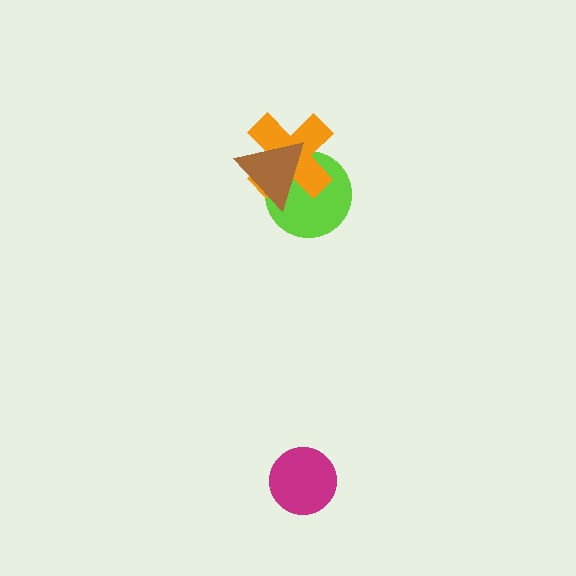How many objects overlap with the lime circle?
2 objects overlap with the lime circle.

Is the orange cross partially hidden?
Yes, it is partially covered by another shape.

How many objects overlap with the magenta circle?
0 objects overlap with the magenta circle.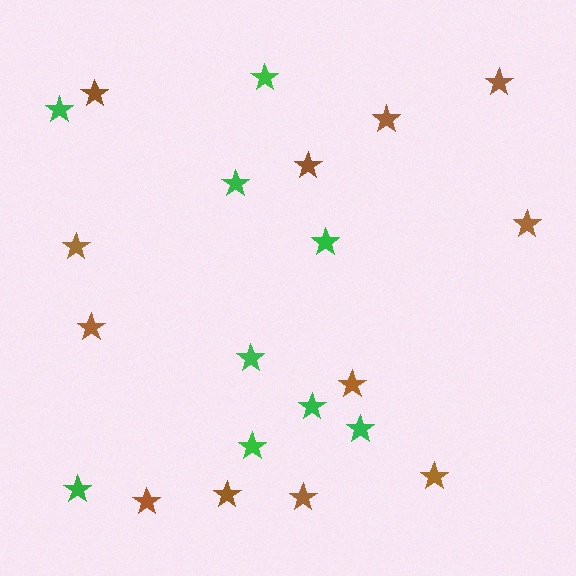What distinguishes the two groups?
There are 2 groups: one group of green stars (9) and one group of brown stars (12).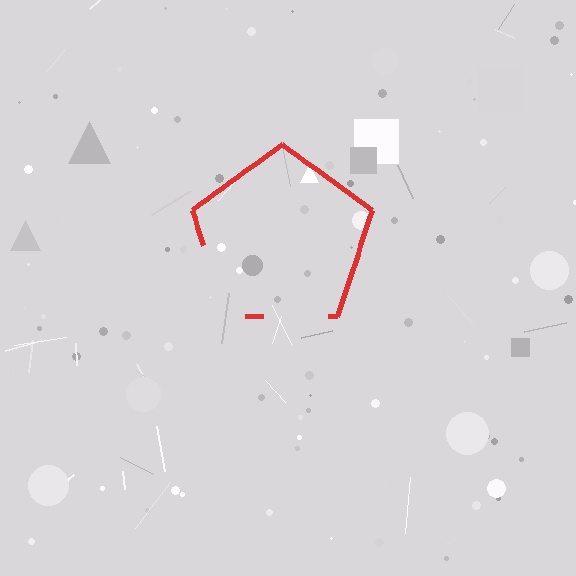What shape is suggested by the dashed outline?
The dashed outline suggests a pentagon.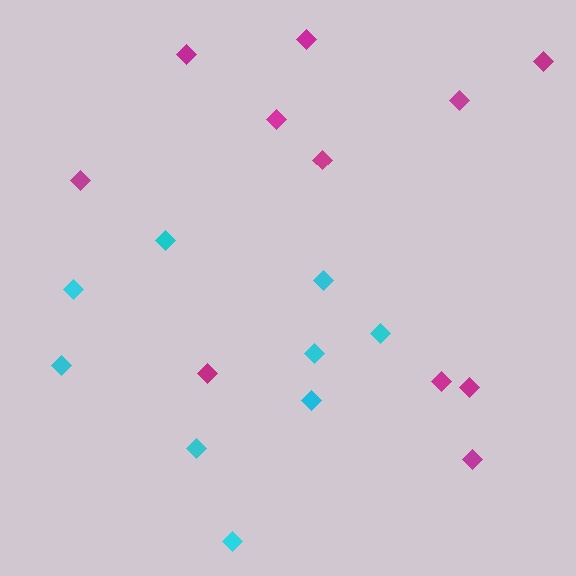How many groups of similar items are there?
There are 2 groups: one group of magenta diamonds (11) and one group of cyan diamonds (9).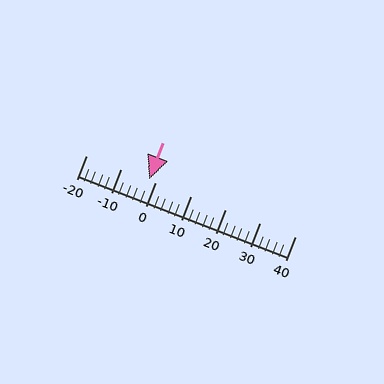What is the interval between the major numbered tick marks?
The major tick marks are spaced 10 units apart.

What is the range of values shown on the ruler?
The ruler shows values from -20 to 40.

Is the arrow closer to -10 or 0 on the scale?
The arrow is closer to 0.